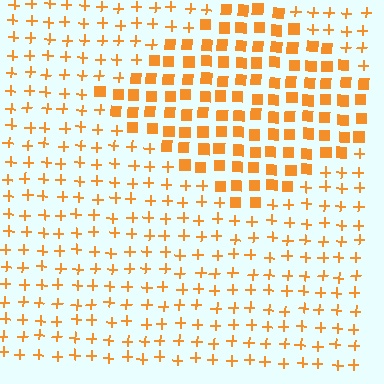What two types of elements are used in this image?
The image uses squares inside the diamond region and plus signs outside it.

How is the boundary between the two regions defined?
The boundary is defined by a change in element shape: squares inside vs. plus signs outside. All elements share the same color and spacing.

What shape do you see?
I see a diamond.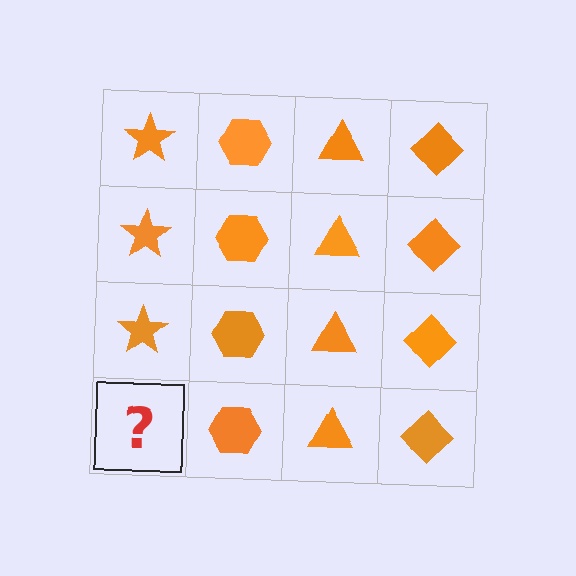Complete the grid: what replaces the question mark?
The question mark should be replaced with an orange star.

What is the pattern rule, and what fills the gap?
The rule is that each column has a consistent shape. The gap should be filled with an orange star.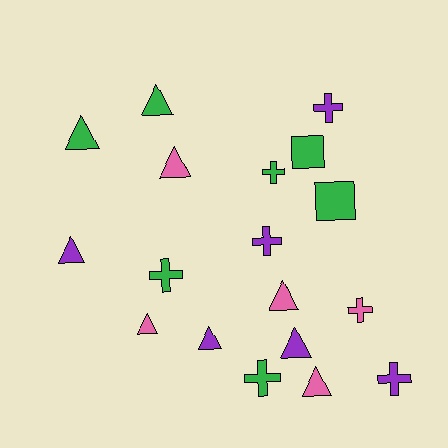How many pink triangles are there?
There are 4 pink triangles.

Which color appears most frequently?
Green, with 7 objects.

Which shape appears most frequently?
Triangle, with 9 objects.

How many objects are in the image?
There are 18 objects.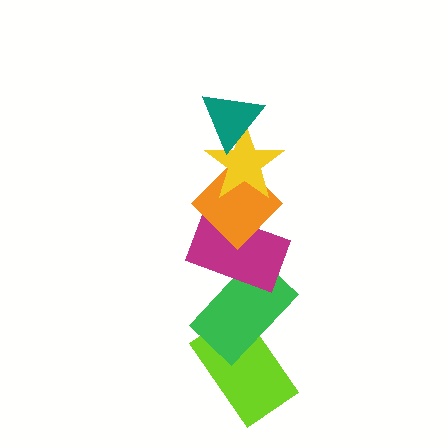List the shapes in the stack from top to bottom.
From top to bottom: the teal triangle, the yellow star, the orange diamond, the magenta rectangle, the green rectangle, the lime rectangle.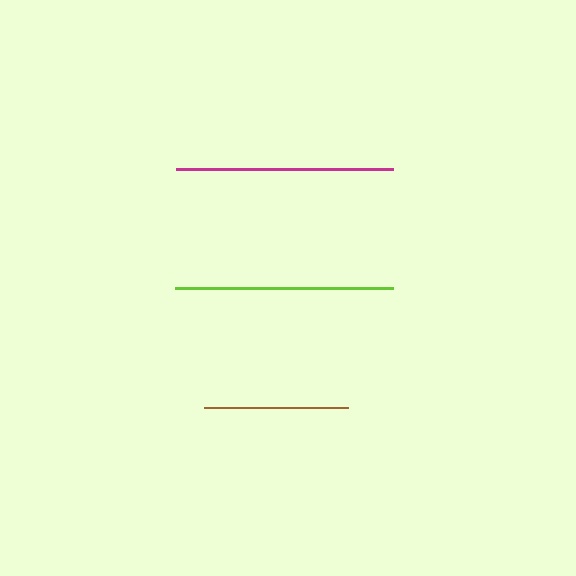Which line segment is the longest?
The lime line is the longest at approximately 218 pixels.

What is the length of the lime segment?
The lime segment is approximately 218 pixels long.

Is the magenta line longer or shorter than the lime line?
The lime line is longer than the magenta line.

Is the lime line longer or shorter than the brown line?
The lime line is longer than the brown line.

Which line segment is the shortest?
The brown line is the shortest at approximately 144 pixels.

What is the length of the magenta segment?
The magenta segment is approximately 218 pixels long.